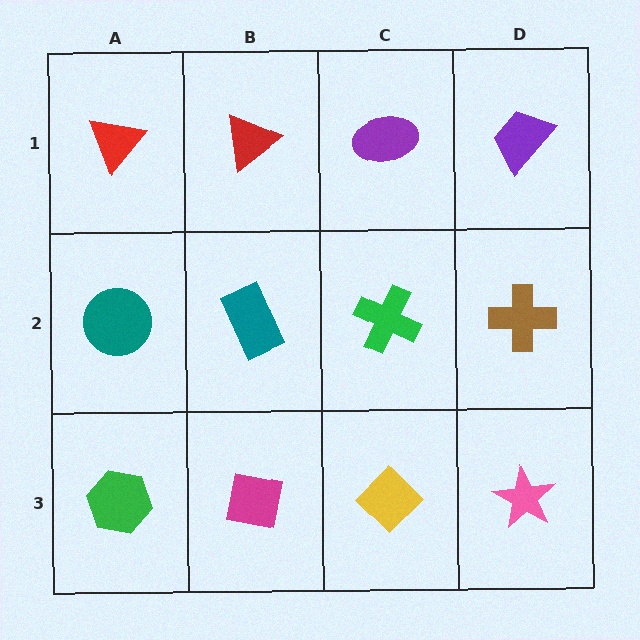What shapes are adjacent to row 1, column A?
A teal circle (row 2, column A), a red triangle (row 1, column B).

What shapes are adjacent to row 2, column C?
A purple ellipse (row 1, column C), a yellow diamond (row 3, column C), a teal rectangle (row 2, column B), a brown cross (row 2, column D).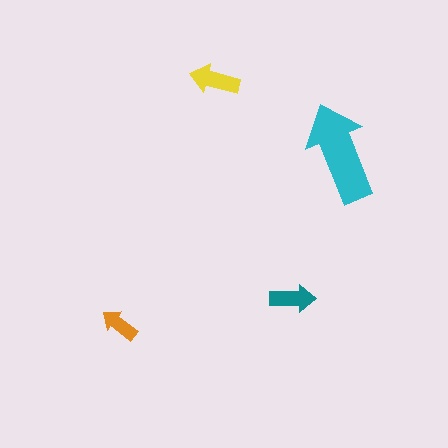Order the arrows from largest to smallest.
the cyan one, the yellow one, the teal one, the orange one.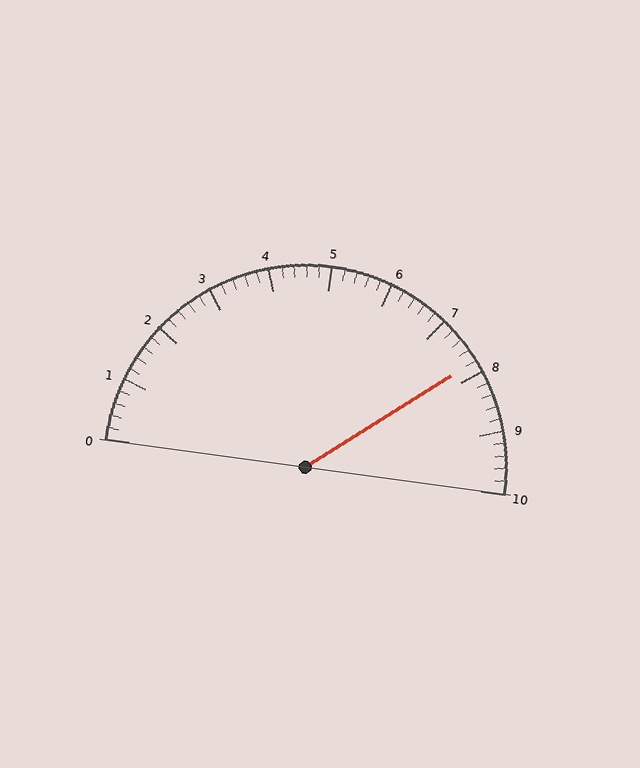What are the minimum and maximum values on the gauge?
The gauge ranges from 0 to 10.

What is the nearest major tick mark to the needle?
The nearest major tick mark is 8.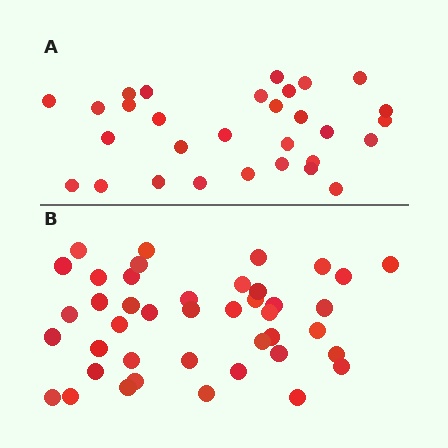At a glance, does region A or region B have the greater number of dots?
Region B (the bottom region) has more dots.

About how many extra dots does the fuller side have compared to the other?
Region B has roughly 12 or so more dots than region A.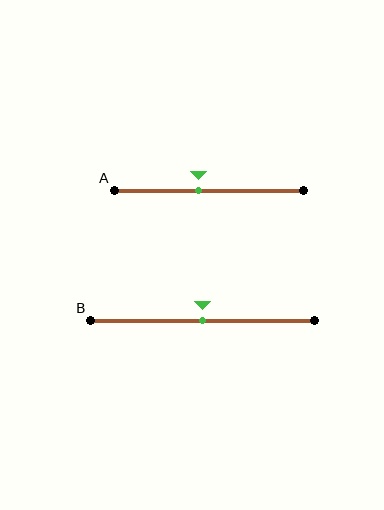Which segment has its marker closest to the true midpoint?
Segment B has its marker closest to the true midpoint.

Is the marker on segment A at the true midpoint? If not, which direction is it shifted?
No, the marker on segment A is shifted to the left by about 5% of the segment length.